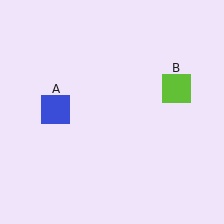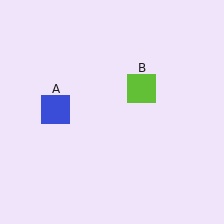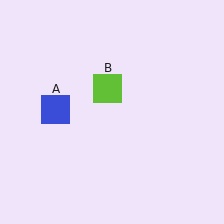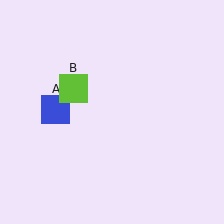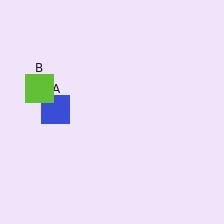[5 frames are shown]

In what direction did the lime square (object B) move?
The lime square (object B) moved left.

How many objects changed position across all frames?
1 object changed position: lime square (object B).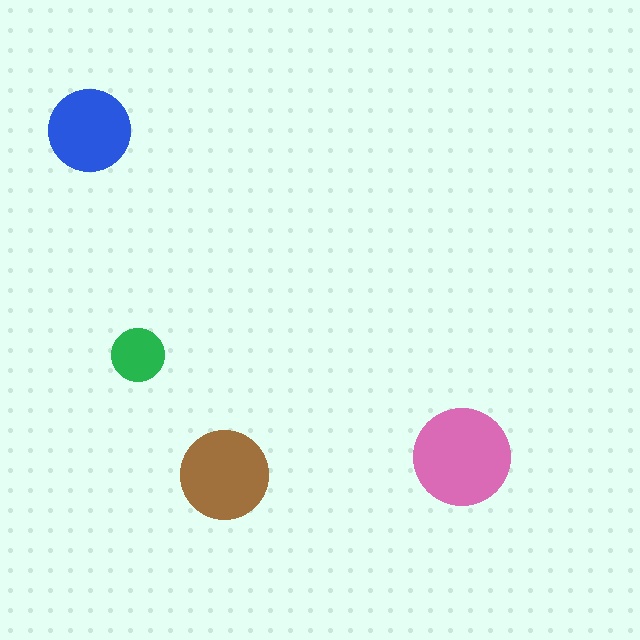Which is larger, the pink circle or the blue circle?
The pink one.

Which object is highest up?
The blue circle is topmost.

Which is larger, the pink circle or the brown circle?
The pink one.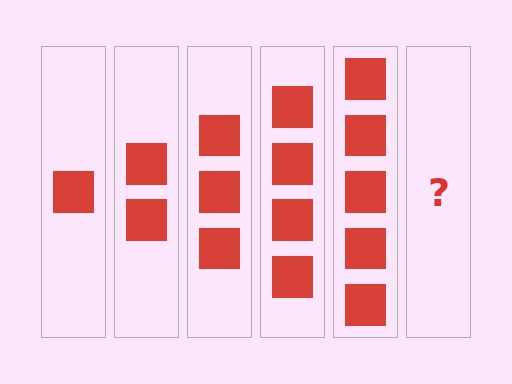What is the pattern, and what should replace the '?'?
The pattern is that each step adds one more square. The '?' should be 6 squares.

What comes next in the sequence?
The next element should be 6 squares.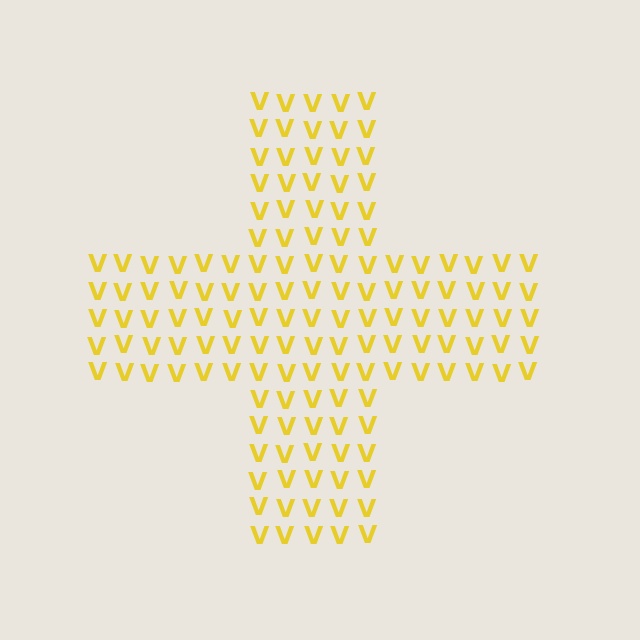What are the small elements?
The small elements are letter V's.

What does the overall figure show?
The overall figure shows a cross.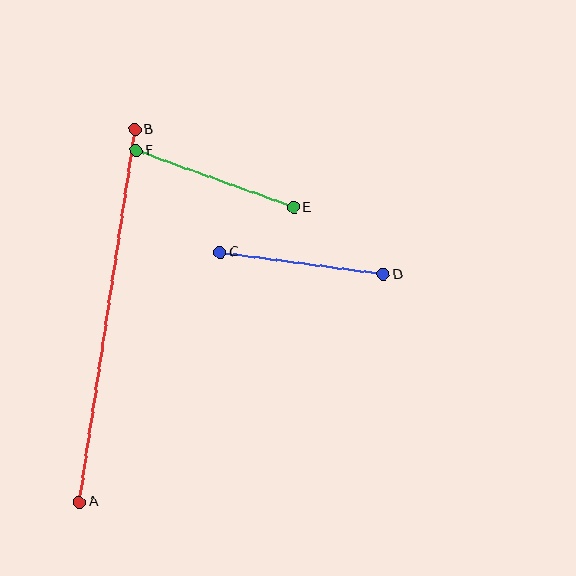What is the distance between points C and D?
The distance is approximately 165 pixels.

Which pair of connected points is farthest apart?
Points A and B are farthest apart.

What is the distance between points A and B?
The distance is approximately 376 pixels.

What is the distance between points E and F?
The distance is approximately 167 pixels.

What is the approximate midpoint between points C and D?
The midpoint is at approximately (302, 263) pixels.